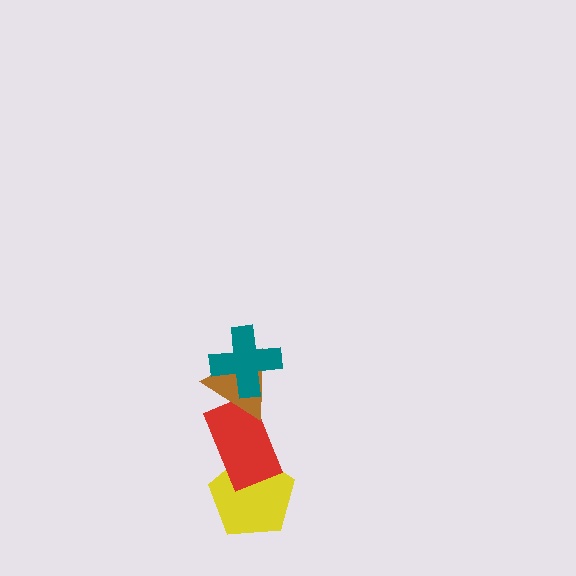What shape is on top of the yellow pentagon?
The red rectangle is on top of the yellow pentagon.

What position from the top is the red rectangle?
The red rectangle is 3rd from the top.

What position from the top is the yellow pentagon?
The yellow pentagon is 4th from the top.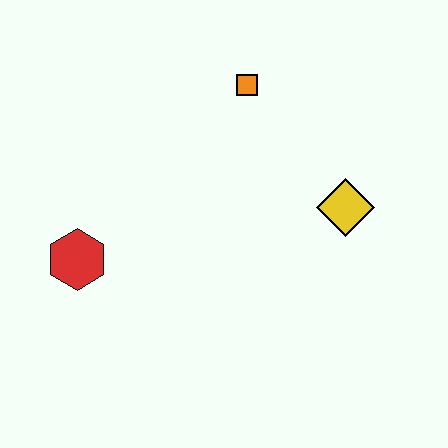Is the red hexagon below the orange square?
Yes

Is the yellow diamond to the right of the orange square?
Yes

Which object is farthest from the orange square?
The red hexagon is farthest from the orange square.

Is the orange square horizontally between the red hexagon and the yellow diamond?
Yes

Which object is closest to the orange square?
The yellow diamond is closest to the orange square.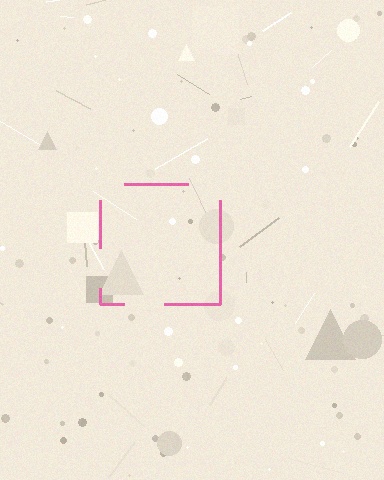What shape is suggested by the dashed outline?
The dashed outline suggests a square.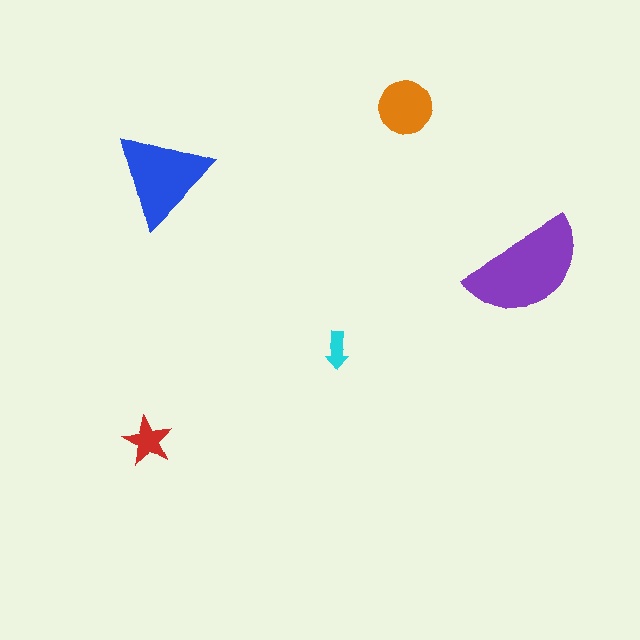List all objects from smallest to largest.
The cyan arrow, the red star, the orange circle, the blue triangle, the purple semicircle.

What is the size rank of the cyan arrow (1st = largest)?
5th.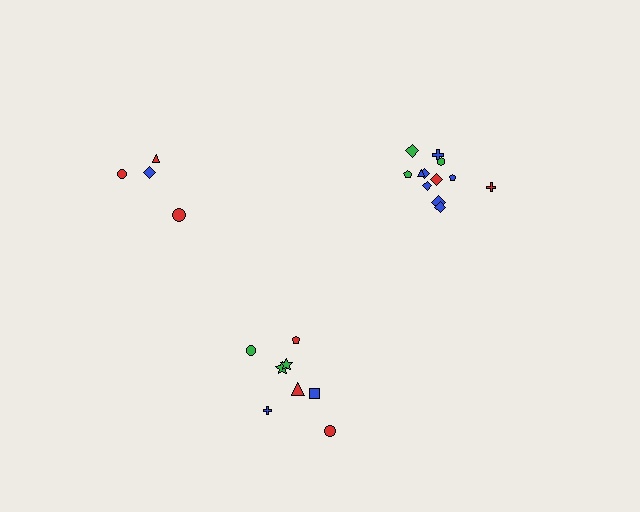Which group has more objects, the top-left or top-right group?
The top-right group.